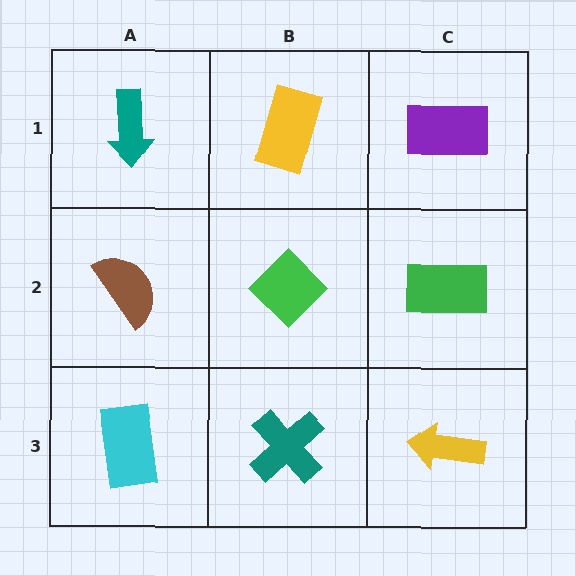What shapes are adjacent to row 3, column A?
A brown semicircle (row 2, column A), a teal cross (row 3, column B).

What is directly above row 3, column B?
A green diamond.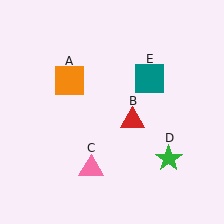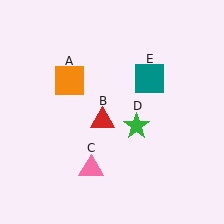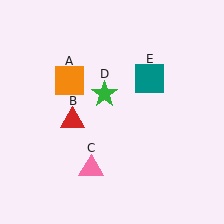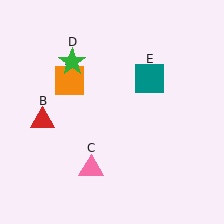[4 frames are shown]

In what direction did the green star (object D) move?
The green star (object D) moved up and to the left.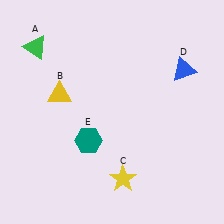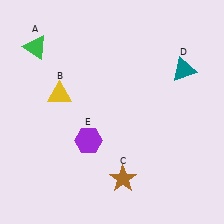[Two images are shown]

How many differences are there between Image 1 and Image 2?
There are 3 differences between the two images.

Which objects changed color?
C changed from yellow to brown. D changed from blue to teal. E changed from teal to purple.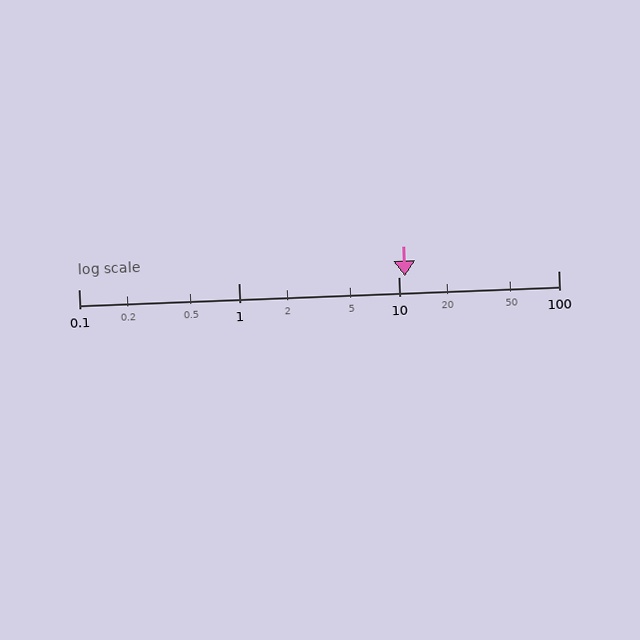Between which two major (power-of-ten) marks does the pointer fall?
The pointer is between 10 and 100.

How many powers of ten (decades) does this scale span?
The scale spans 3 decades, from 0.1 to 100.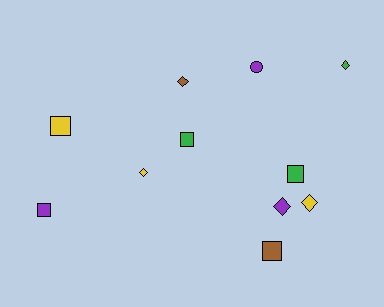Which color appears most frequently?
Yellow, with 3 objects.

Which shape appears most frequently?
Diamond, with 5 objects.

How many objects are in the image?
There are 11 objects.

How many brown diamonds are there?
There is 1 brown diamond.